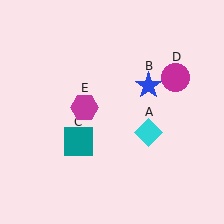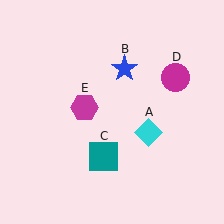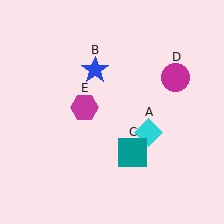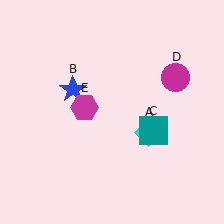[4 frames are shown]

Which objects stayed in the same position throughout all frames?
Cyan diamond (object A) and magenta circle (object D) and magenta hexagon (object E) remained stationary.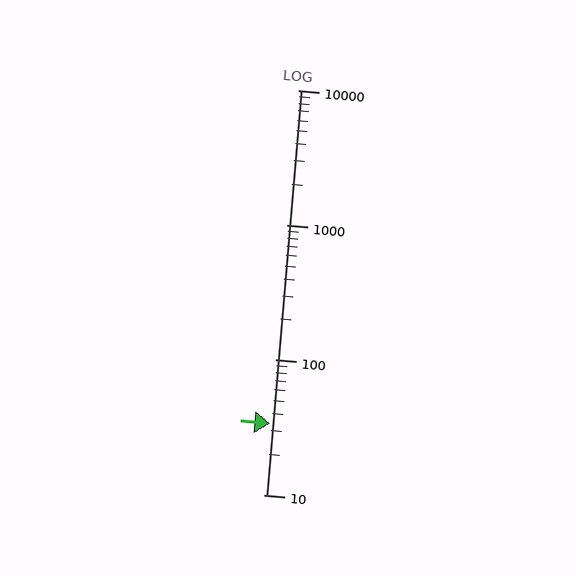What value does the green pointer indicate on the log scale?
The pointer indicates approximately 34.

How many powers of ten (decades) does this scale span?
The scale spans 3 decades, from 10 to 10000.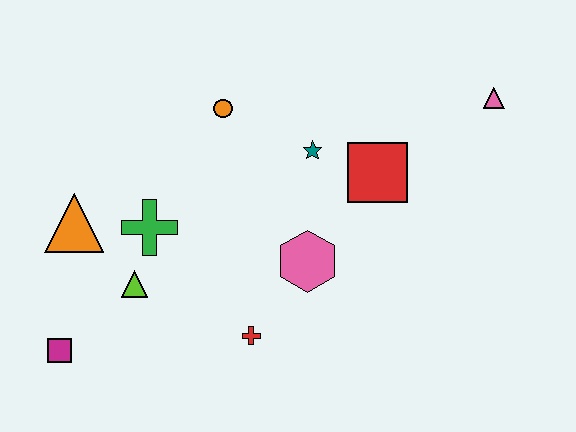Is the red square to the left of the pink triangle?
Yes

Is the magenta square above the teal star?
No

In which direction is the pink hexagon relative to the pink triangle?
The pink hexagon is to the left of the pink triangle.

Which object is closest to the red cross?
The pink hexagon is closest to the red cross.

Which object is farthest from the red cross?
The pink triangle is farthest from the red cross.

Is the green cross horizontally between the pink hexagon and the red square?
No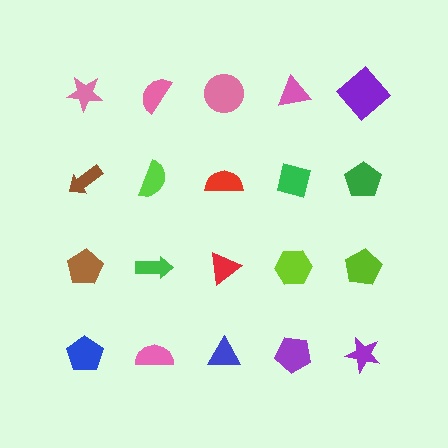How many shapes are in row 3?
5 shapes.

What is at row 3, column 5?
A lime pentagon.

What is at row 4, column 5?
A purple star.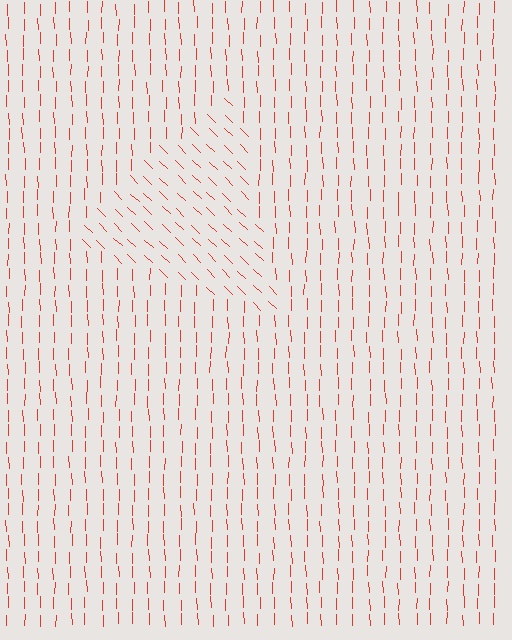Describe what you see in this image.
The image is filled with small red line segments. A triangle region in the image has lines oriented differently from the surrounding lines, creating a visible texture boundary.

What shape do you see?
I see a triangle.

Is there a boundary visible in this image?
Yes, there is a texture boundary formed by a change in line orientation.